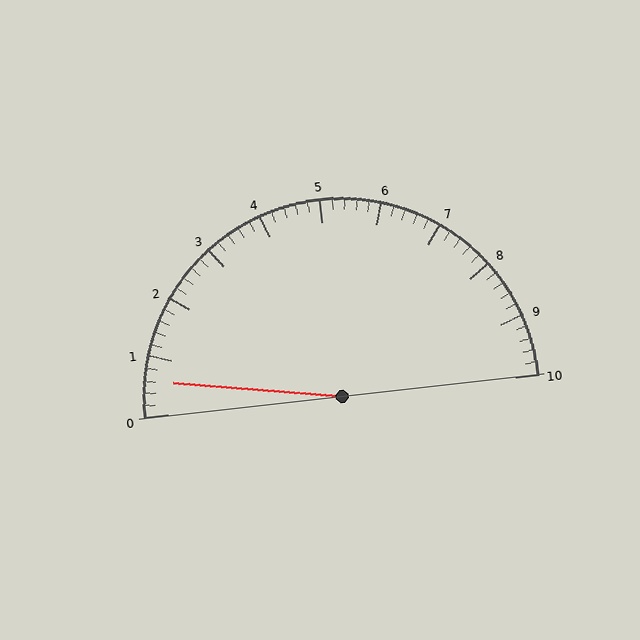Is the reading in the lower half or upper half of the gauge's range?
The reading is in the lower half of the range (0 to 10).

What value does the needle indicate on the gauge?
The needle indicates approximately 0.6.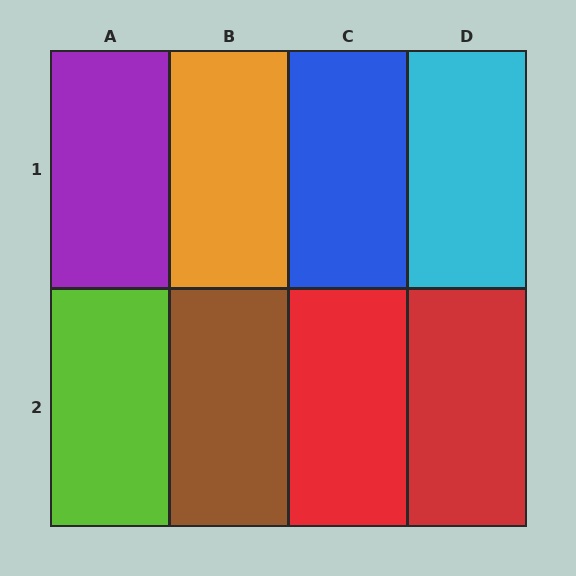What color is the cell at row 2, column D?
Red.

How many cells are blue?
1 cell is blue.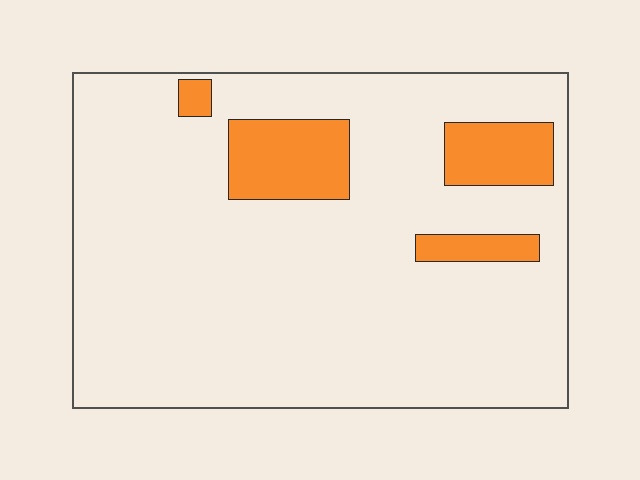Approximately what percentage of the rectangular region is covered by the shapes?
Approximately 15%.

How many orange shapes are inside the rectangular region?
4.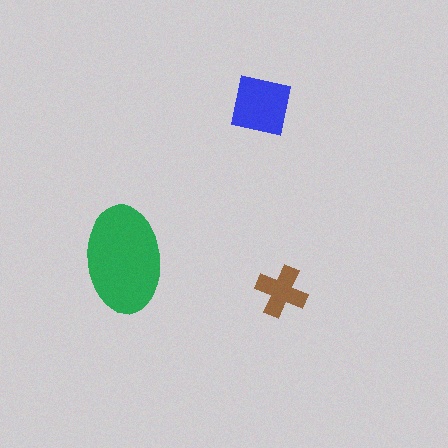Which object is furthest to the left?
The green ellipse is leftmost.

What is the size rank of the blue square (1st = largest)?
2nd.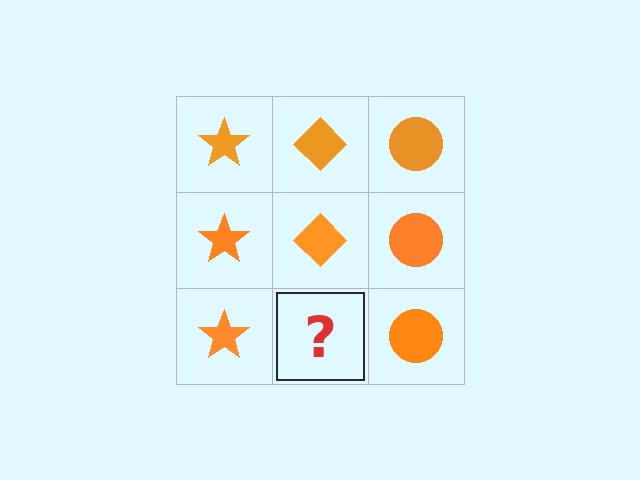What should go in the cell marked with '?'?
The missing cell should contain an orange diamond.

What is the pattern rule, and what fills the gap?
The rule is that each column has a consistent shape. The gap should be filled with an orange diamond.